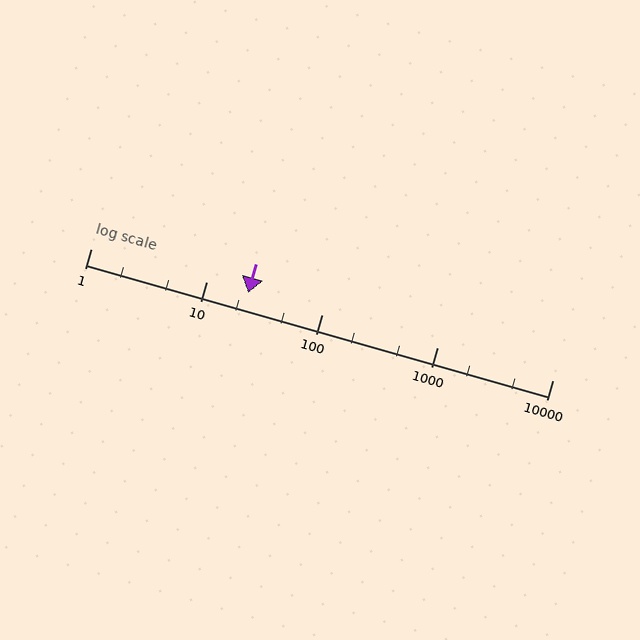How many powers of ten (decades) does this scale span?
The scale spans 4 decades, from 1 to 10000.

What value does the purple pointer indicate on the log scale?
The pointer indicates approximately 23.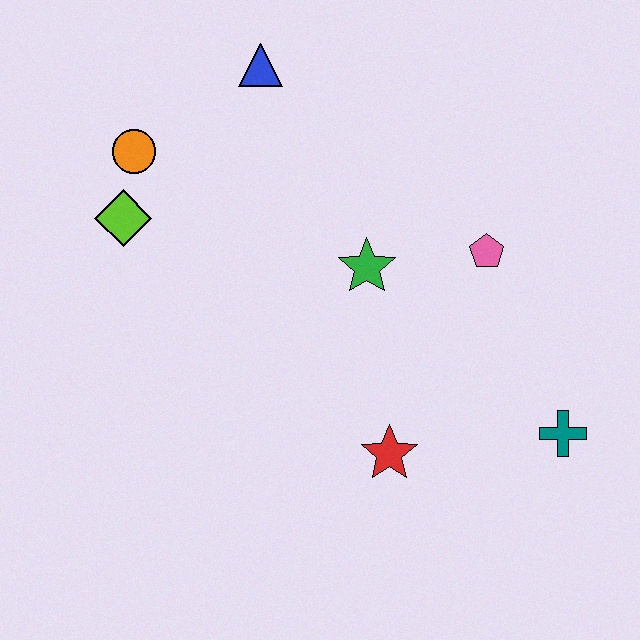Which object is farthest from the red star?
The blue triangle is farthest from the red star.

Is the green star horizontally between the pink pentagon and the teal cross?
No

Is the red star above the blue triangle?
No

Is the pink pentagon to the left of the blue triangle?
No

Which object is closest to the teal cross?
The red star is closest to the teal cross.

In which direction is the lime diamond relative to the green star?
The lime diamond is to the left of the green star.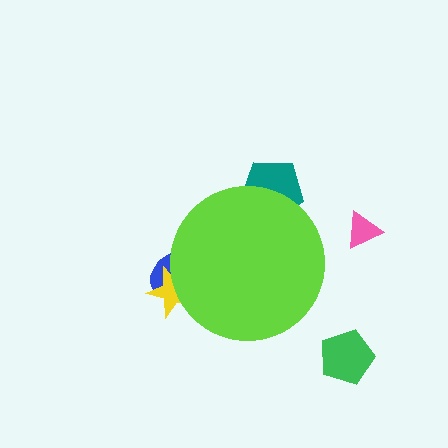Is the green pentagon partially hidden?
No, the green pentagon is fully visible.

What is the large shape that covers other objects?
A lime circle.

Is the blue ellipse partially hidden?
Yes, the blue ellipse is partially hidden behind the lime circle.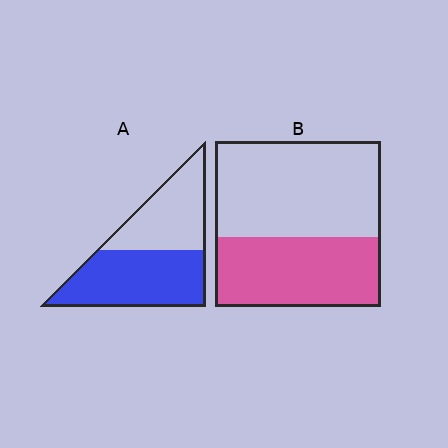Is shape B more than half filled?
No.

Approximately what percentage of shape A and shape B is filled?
A is approximately 55% and B is approximately 40%.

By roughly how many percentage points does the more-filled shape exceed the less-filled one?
By roughly 15 percentage points (A over B).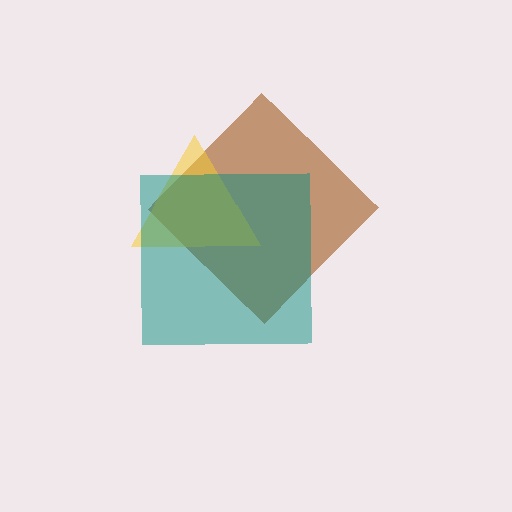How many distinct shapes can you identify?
There are 3 distinct shapes: a brown diamond, a yellow triangle, a teal square.